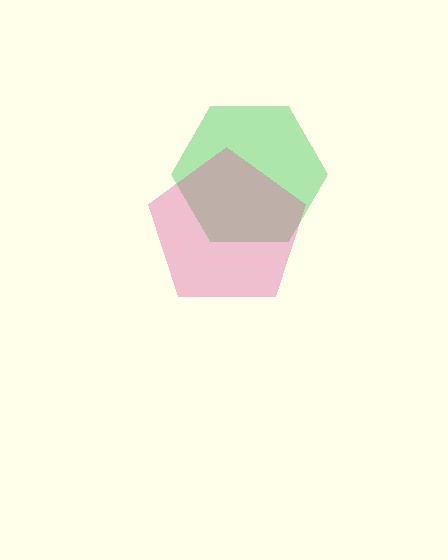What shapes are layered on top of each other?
The layered shapes are: a green hexagon, a pink pentagon.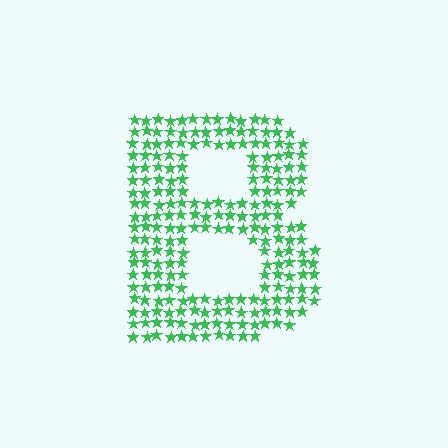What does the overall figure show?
The overall figure shows the letter B.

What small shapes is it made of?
It is made of small stars.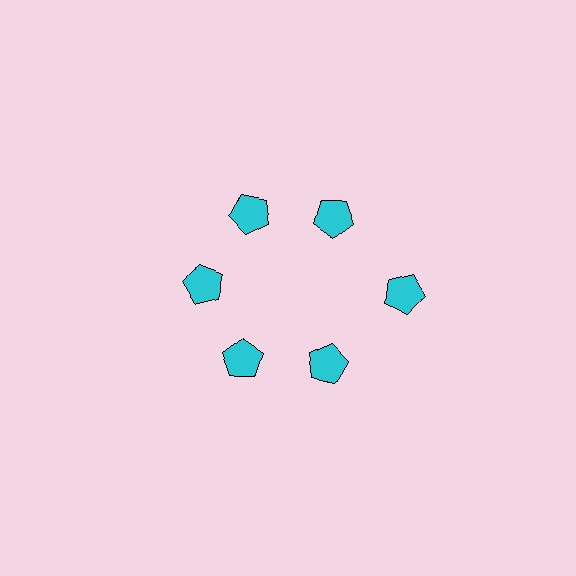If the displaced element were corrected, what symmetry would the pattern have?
It would have 6-fold rotational symmetry — the pattern would map onto itself every 60 degrees.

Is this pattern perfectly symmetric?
No. The 6 cyan pentagons are arranged in a ring, but one element near the 3 o'clock position is pushed outward from the center, breaking the 6-fold rotational symmetry.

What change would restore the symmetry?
The symmetry would be restored by moving it inward, back onto the ring so that all 6 pentagons sit at equal angles and equal distance from the center.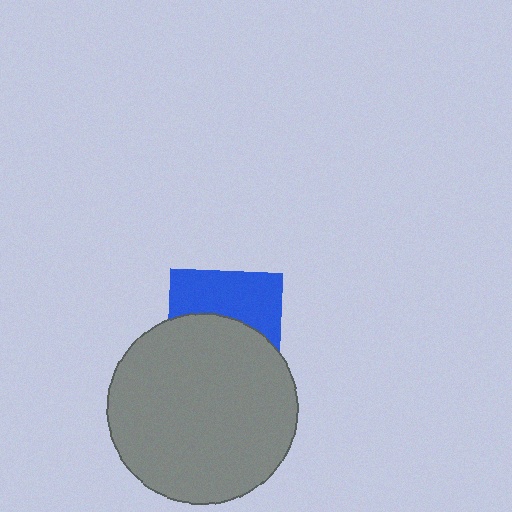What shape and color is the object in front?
The object in front is a gray circle.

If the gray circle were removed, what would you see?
You would see the complete blue square.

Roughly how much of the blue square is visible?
About half of it is visible (roughly 45%).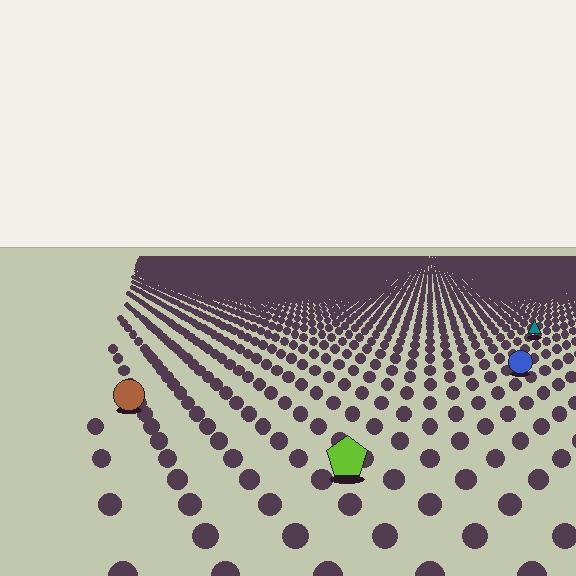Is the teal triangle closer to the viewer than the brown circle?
No. The brown circle is closer — you can tell from the texture gradient: the ground texture is coarser near it.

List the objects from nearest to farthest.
From nearest to farthest: the lime pentagon, the brown circle, the blue circle, the teal triangle.